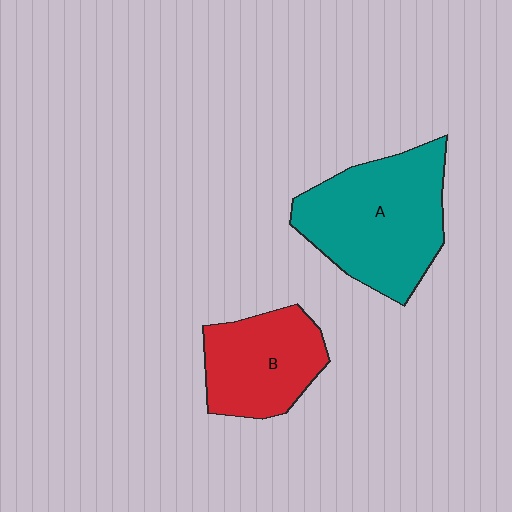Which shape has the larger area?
Shape A (teal).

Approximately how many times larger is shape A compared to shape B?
Approximately 1.5 times.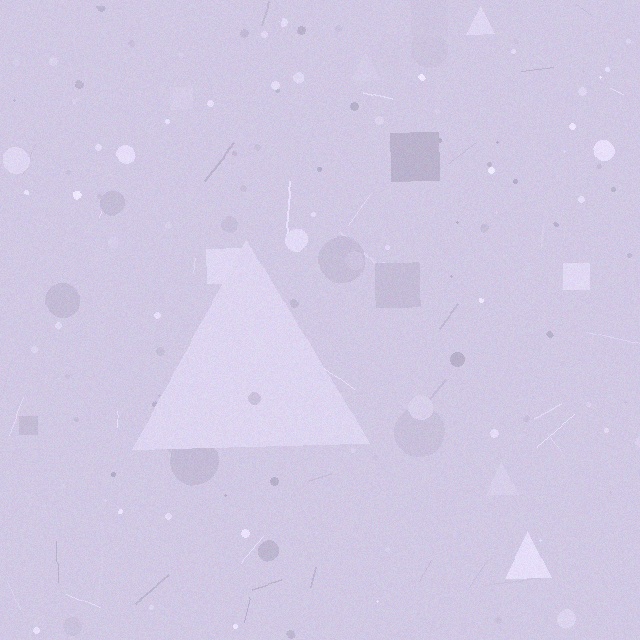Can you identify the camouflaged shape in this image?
The camouflaged shape is a triangle.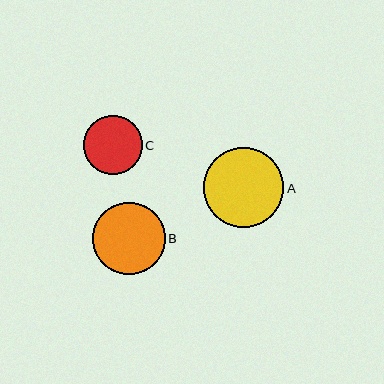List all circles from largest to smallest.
From largest to smallest: A, B, C.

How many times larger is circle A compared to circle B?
Circle A is approximately 1.1 times the size of circle B.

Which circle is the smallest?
Circle C is the smallest with a size of approximately 59 pixels.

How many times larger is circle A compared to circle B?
Circle A is approximately 1.1 times the size of circle B.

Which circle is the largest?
Circle A is the largest with a size of approximately 80 pixels.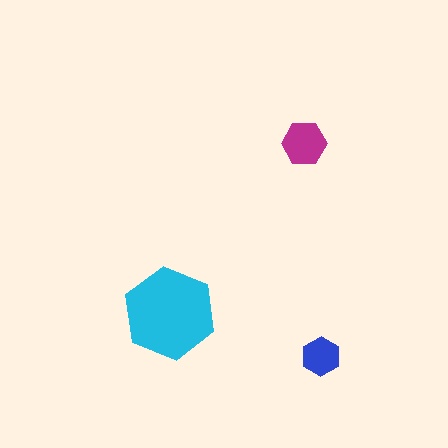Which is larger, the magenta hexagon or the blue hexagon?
The magenta one.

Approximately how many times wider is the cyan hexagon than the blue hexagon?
About 2.5 times wider.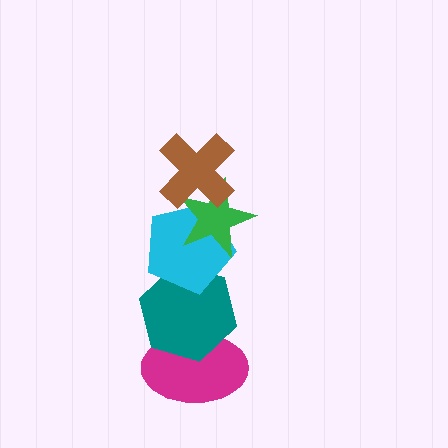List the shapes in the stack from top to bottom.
From top to bottom: the brown cross, the green star, the cyan pentagon, the teal hexagon, the magenta ellipse.